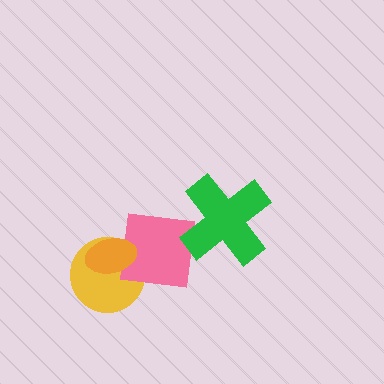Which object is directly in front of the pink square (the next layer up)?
The orange ellipse is directly in front of the pink square.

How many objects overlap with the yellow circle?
2 objects overlap with the yellow circle.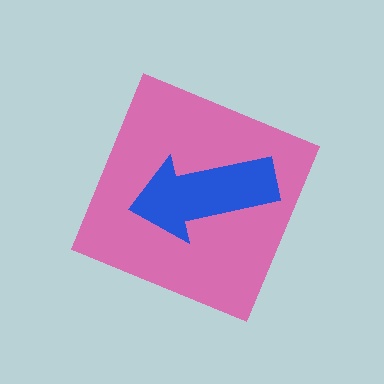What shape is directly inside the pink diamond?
The blue arrow.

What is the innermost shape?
The blue arrow.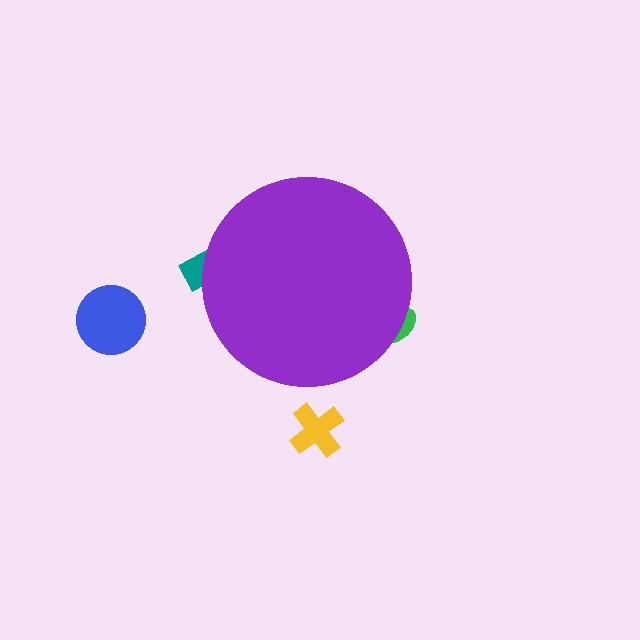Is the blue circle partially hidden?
No, the blue circle is fully visible.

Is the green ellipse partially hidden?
Yes, the green ellipse is partially hidden behind the purple circle.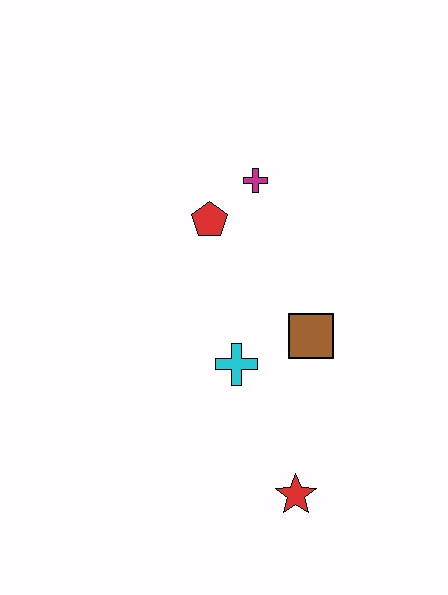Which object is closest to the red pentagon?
The magenta cross is closest to the red pentagon.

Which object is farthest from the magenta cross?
The red star is farthest from the magenta cross.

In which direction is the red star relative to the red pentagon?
The red star is below the red pentagon.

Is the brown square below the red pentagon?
Yes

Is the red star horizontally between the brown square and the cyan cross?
Yes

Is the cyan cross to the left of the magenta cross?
Yes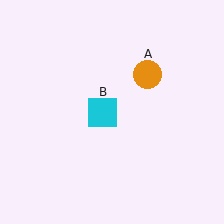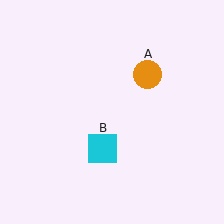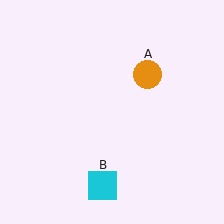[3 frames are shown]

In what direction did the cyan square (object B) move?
The cyan square (object B) moved down.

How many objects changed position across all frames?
1 object changed position: cyan square (object B).